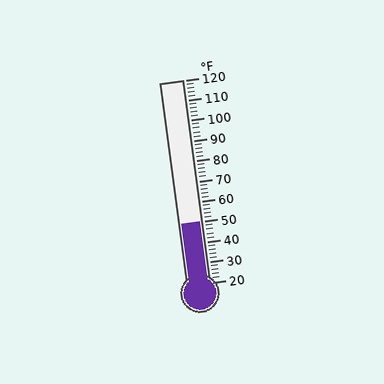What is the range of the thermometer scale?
The thermometer scale ranges from 20°F to 120°F.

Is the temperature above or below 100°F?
The temperature is below 100°F.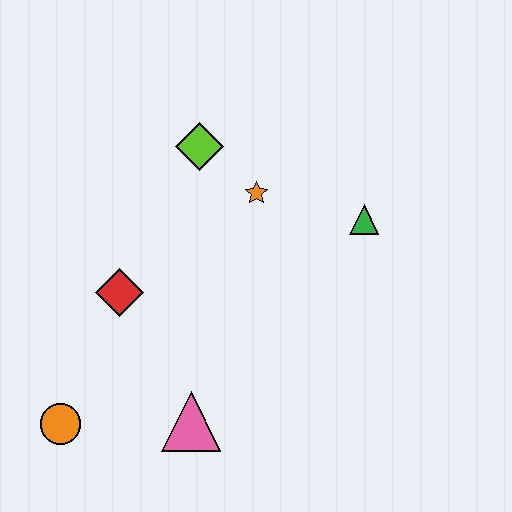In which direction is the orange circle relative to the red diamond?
The orange circle is below the red diamond.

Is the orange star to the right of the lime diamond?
Yes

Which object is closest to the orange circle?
The pink triangle is closest to the orange circle.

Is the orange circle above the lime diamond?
No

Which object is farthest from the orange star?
The orange circle is farthest from the orange star.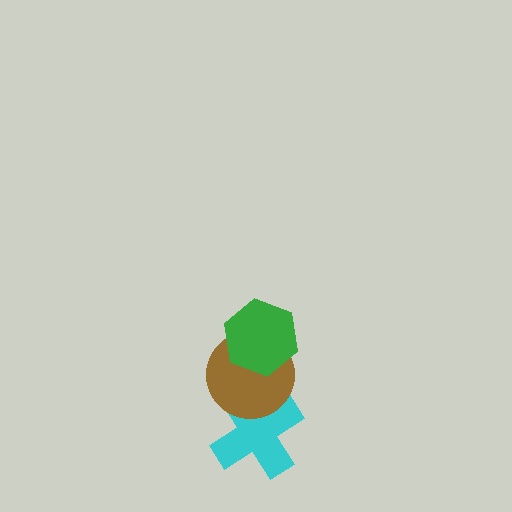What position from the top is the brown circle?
The brown circle is 2nd from the top.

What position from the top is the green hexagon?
The green hexagon is 1st from the top.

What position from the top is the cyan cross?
The cyan cross is 3rd from the top.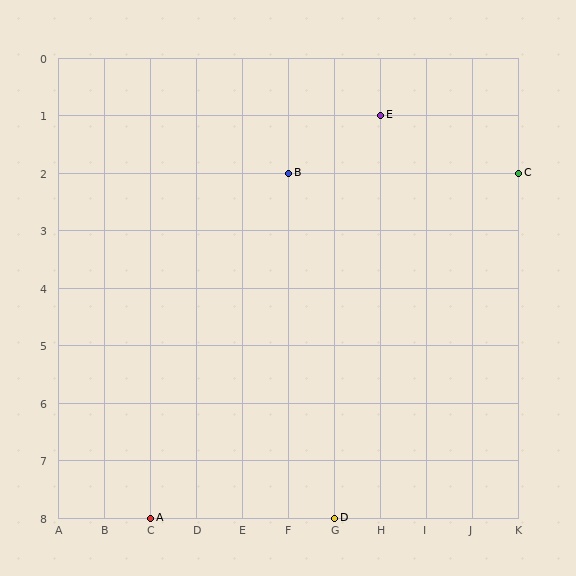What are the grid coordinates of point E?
Point E is at grid coordinates (H, 1).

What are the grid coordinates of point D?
Point D is at grid coordinates (G, 8).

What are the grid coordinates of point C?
Point C is at grid coordinates (K, 2).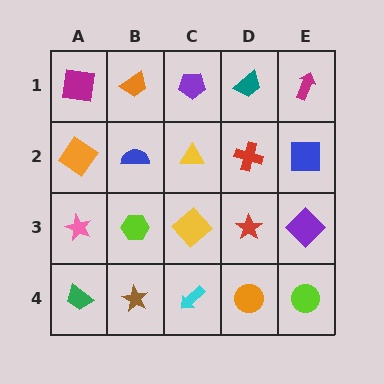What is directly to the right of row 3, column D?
A purple diamond.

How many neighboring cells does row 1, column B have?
3.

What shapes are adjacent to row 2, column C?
A purple pentagon (row 1, column C), a yellow diamond (row 3, column C), a blue semicircle (row 2, column B), a red cross (row 2, column D).